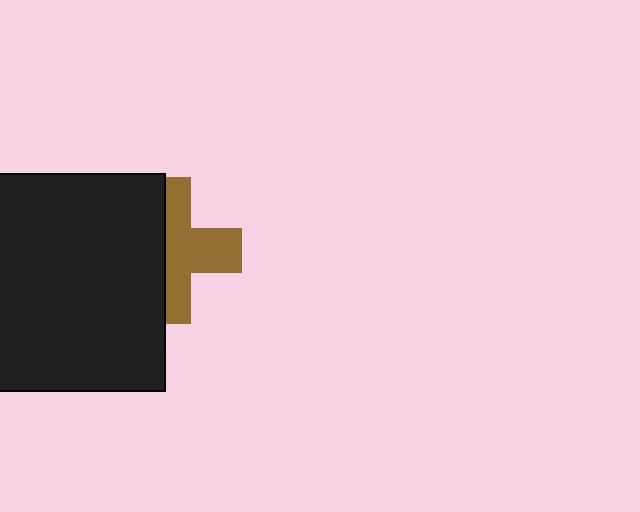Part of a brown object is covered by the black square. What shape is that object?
It is a cross.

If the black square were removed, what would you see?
You would see the complete brown cross.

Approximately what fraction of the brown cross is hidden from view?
Roughly 46% of the brown cross is hidden behind the black square.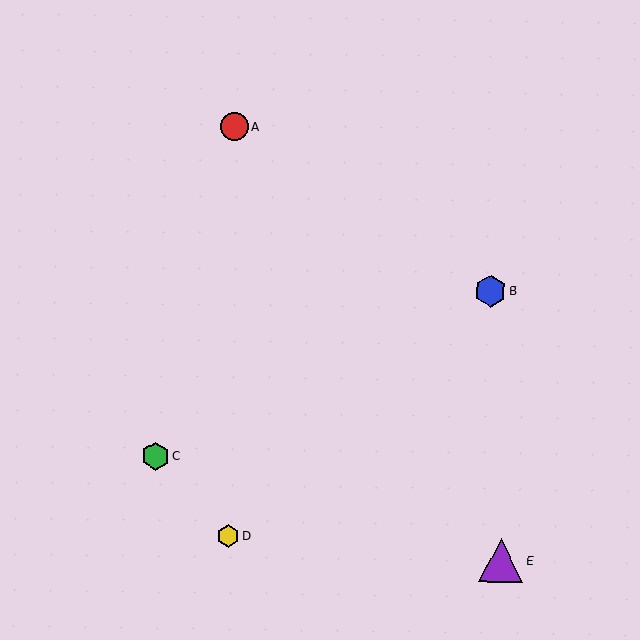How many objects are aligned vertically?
2 objects (A, D) are aligned vertically.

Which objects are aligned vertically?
Objects A, D are aligned vertically.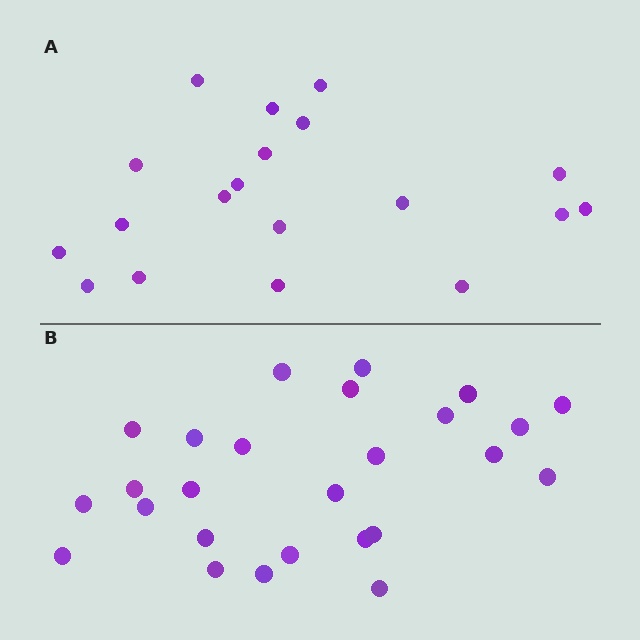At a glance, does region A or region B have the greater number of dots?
Region B (the bottom region) has more dots.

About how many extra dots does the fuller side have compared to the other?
Region B has roughly 8 or so more dots than region A.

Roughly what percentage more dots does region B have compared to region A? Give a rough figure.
About 35% more.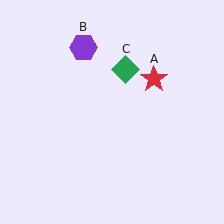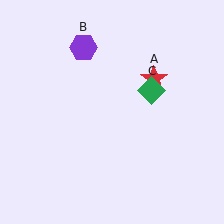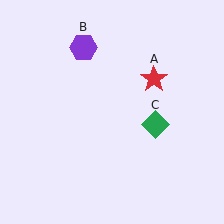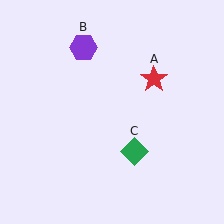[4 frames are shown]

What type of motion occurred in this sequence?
The green diamond (object C) rotated clockwise around the center of the scene.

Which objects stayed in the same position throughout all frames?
Red star (object A) and purple hexagon (object B) remained stationary.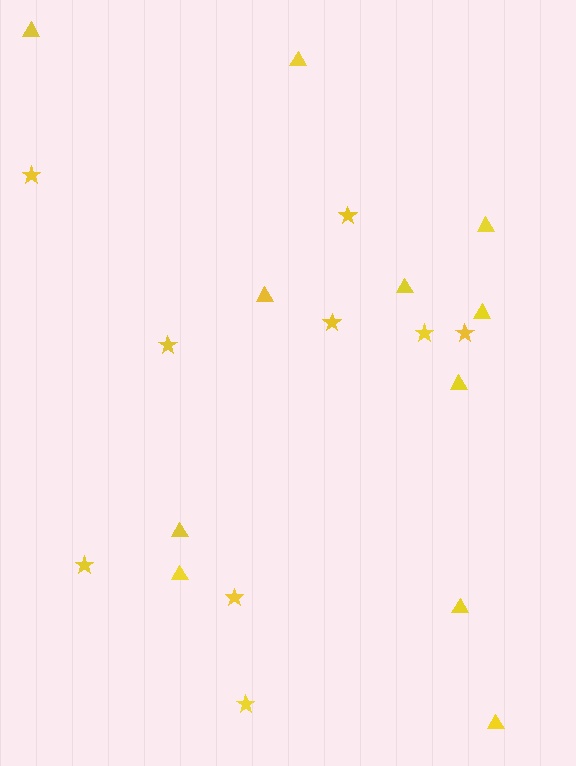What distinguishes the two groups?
There are 2 groups: one group of stars (9) and one group of triangles (11).